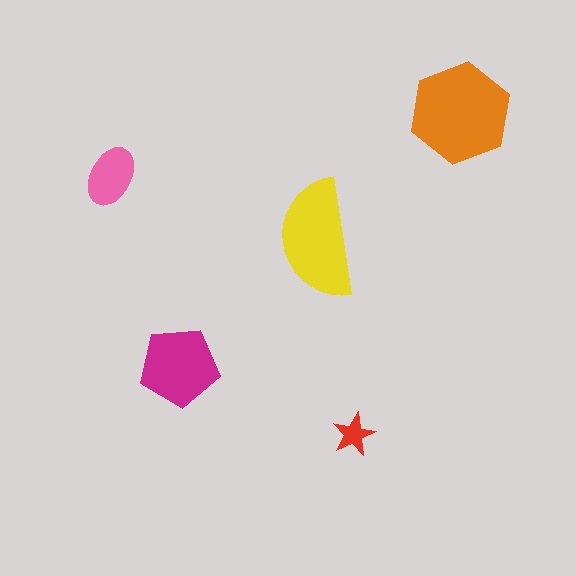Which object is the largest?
The orange hexagon.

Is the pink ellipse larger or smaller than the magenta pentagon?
Smaller.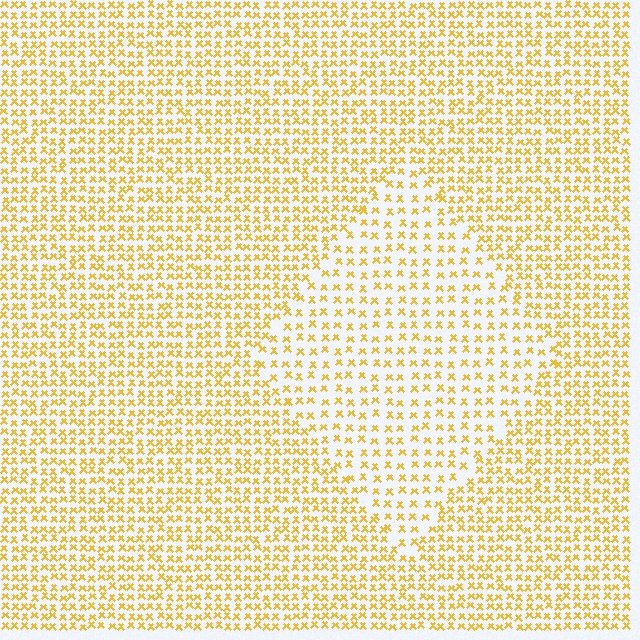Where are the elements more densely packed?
The elements are more densely packed outside the diamond boundary.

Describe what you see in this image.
The image contains small yellow elements arranged at two different densities. A diamond-shaped region is visible where the elements are less densely packed than the surrounding area.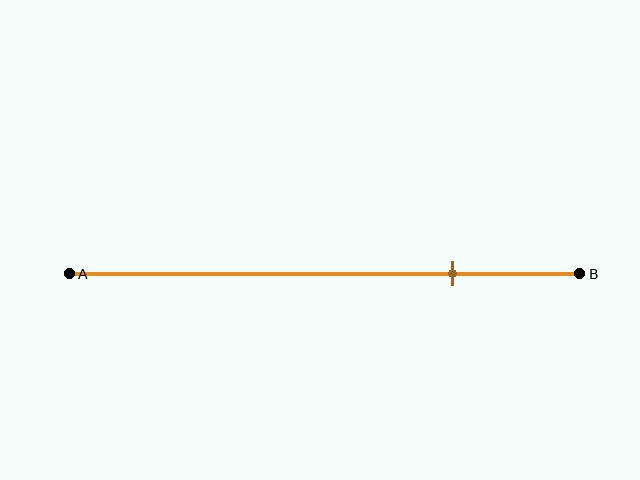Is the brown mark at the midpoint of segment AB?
No, the mark is at about 75% from A, not at the 50% midpoint.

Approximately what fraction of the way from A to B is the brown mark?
The brown mark is approximately 75% of the way from A to B.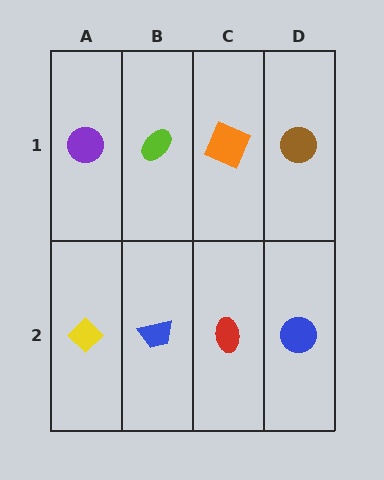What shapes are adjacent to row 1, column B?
A blue trapezoid (row 2, column B), a purple circle (row 1, column A), an orange square (row 1, column C).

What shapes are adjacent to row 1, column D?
A blue circle (row 2, column D), an orange square (row 1, column C).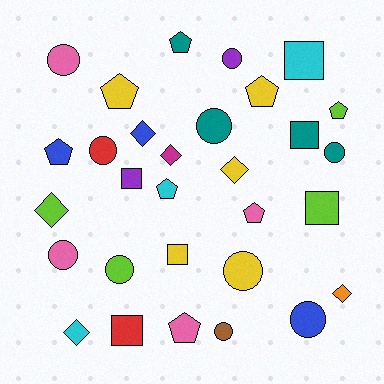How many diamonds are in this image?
There are 6 diamonds.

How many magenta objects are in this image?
There is 1 magenta object.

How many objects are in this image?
There are 30 objects.